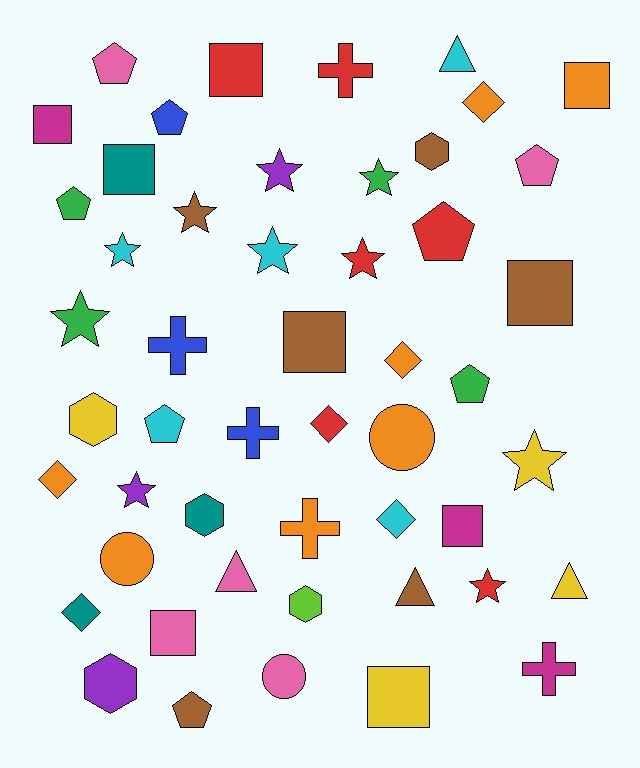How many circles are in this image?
There are 3 circles.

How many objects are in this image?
There are 50 objects.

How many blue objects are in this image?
There are 3 blue objects.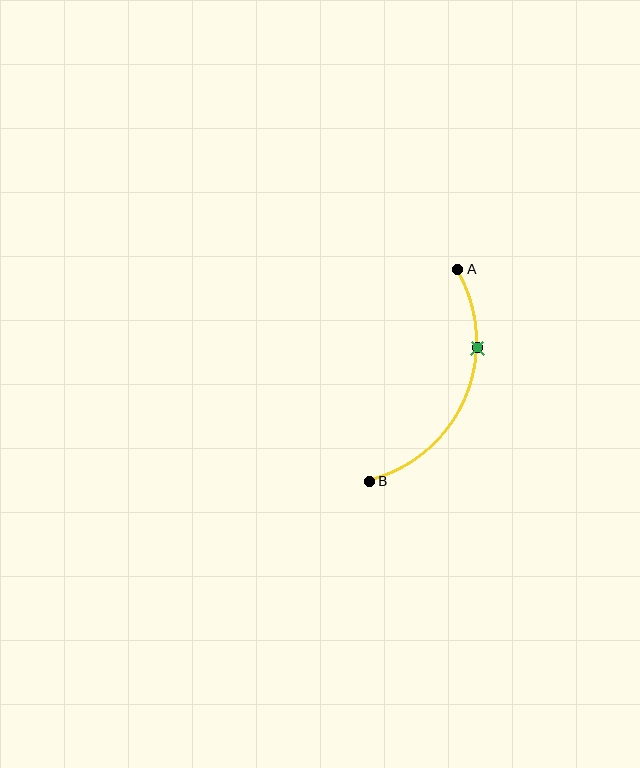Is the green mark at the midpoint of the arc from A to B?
No. The green mark lies on the arc but is closer to endpoint A. The arc midpoint would be at the point on the curve equidistant along the arc from both A and B.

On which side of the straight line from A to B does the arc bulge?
The arc bulges to the right of the straight line connecting A and B.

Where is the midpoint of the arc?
The arc midpoint is the point on the curve farthest from the straight line joining A and B. It sits to the right of that line.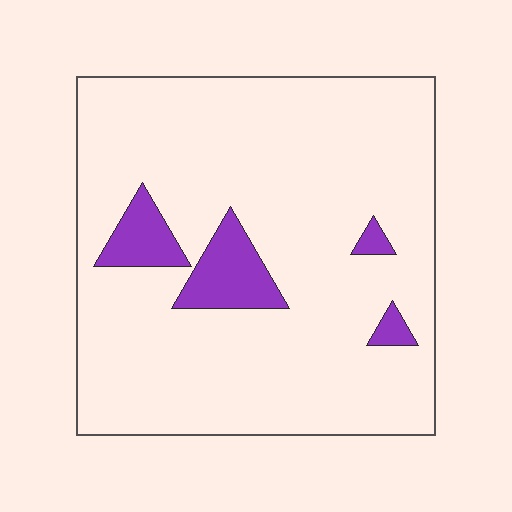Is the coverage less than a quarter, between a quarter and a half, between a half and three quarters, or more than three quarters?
Less than a quarter.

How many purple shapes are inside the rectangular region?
4.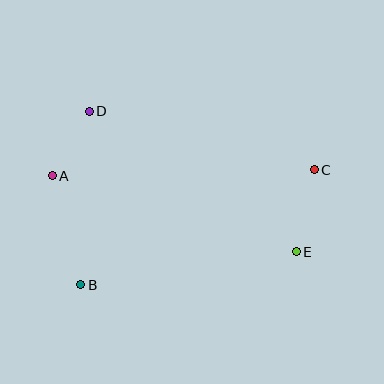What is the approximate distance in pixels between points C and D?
The distance between C and D is approximately 232 pixels.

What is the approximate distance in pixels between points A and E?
The distance between A and E is approximately 256 pixels.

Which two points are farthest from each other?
Points A and C are farthest from each other.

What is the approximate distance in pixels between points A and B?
The distance between A and B is approximately 113 pixels.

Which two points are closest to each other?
Points A and D are closest to each other.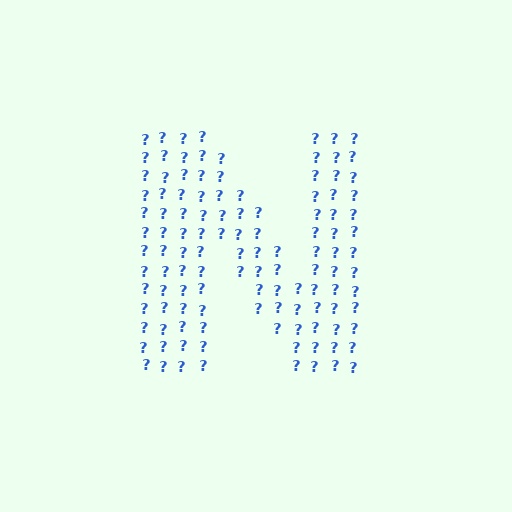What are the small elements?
The small elements are question marks.